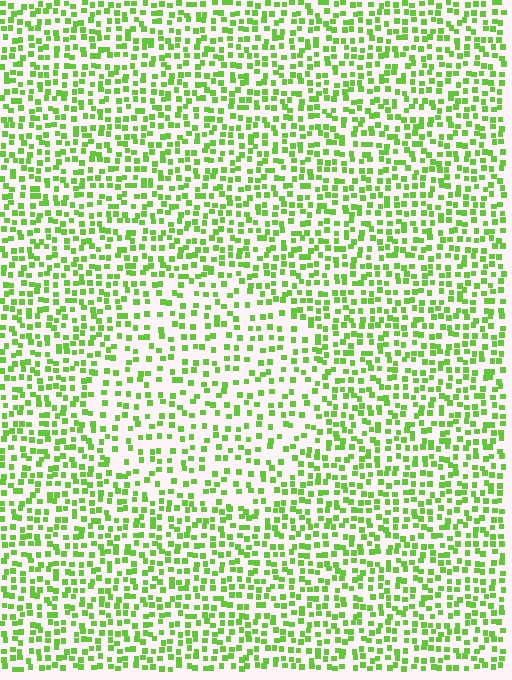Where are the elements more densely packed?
The elements are more densely packed outside the circle boundary.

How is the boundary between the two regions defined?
The boundary is defined by a change in element density (approximately 1.6x ratio). All elements are the same color, size, and shape.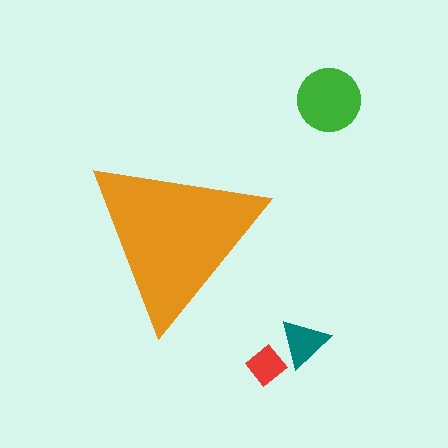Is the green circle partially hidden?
No, the green circle is fully visible.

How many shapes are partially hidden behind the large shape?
0 shapes are partially hidden.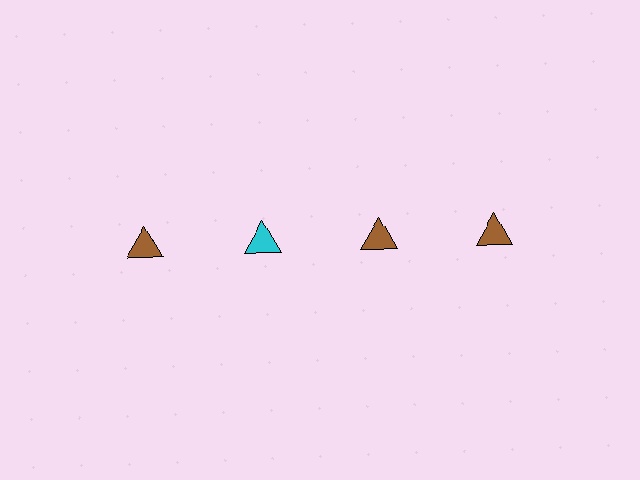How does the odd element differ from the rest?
It has a different color: cyan instead of brown.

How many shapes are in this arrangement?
There are 4 shapes arranged in a grid pattern.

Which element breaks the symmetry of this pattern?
The cyan triangle in the top row, second from left column breaks the symmetry. All other shapes are brown triangles.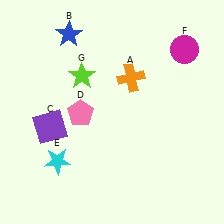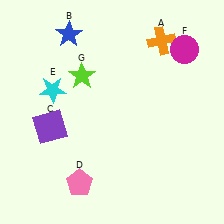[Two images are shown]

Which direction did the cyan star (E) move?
The cyan star (E) moved up.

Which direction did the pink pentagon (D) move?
The pink pentagon (D) moved down.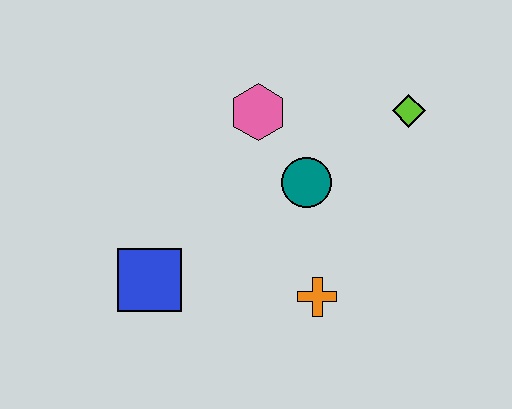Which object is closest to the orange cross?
The teal circle is closest to the orange cross.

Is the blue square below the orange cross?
No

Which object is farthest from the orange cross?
The lime diamond is farthest from the orange cross.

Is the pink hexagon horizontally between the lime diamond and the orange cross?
No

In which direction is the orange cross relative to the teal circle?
The orange cross is below the teal circle.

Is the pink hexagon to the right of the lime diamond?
No